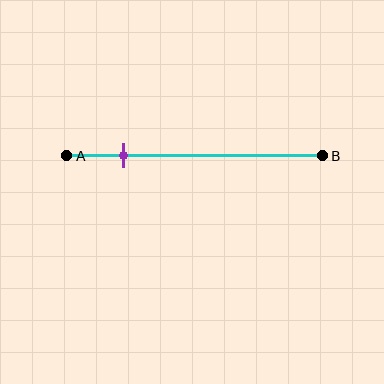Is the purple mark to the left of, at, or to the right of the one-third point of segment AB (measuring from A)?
The purple mark is to the left of the one-third point of segment AB.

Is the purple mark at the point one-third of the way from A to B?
No, the mark is at about 20% from A, not at the 33% one-third point.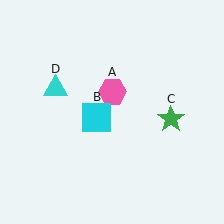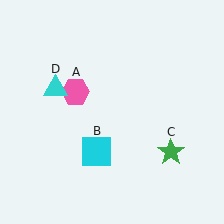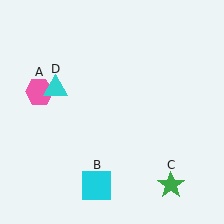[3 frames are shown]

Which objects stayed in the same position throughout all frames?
Cyan triangle (object D) remained stationary.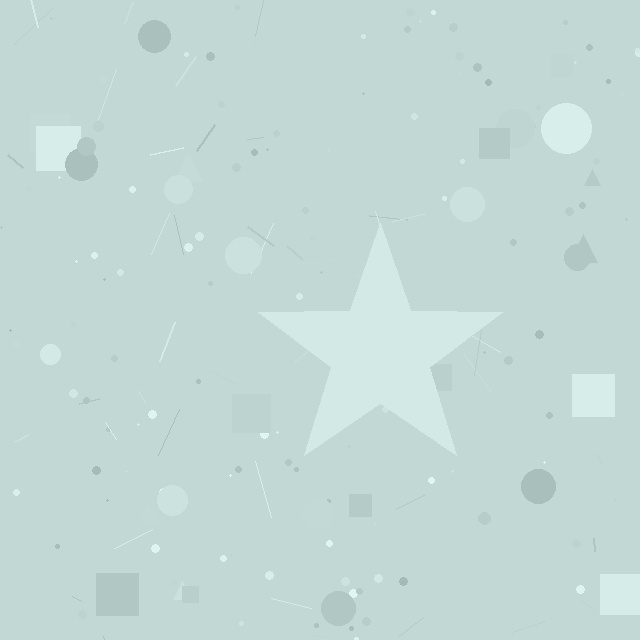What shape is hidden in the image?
A star is hidden in the image.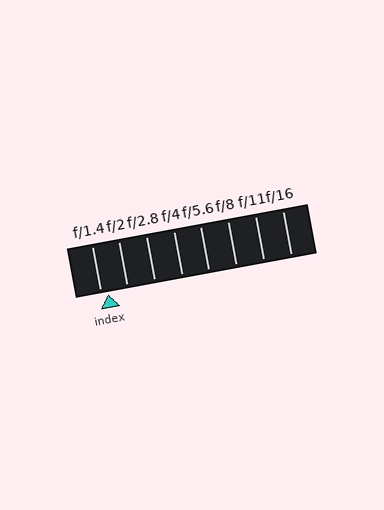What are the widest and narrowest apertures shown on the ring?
The widest aperture shown is f/1.4 and the narrowest is f/16.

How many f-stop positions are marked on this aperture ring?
There are 8 f-stop positions marked.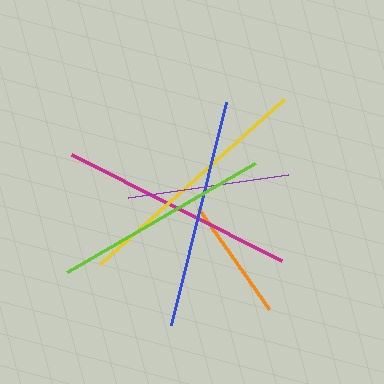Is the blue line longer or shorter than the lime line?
The blue line is longer than the lime line.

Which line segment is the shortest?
The orange line is the shortest at approximately 123 pixels.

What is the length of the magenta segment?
The magenta segment is approximately 235 pixels long.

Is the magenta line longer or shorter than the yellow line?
The yellow line is longer than the magenta line.